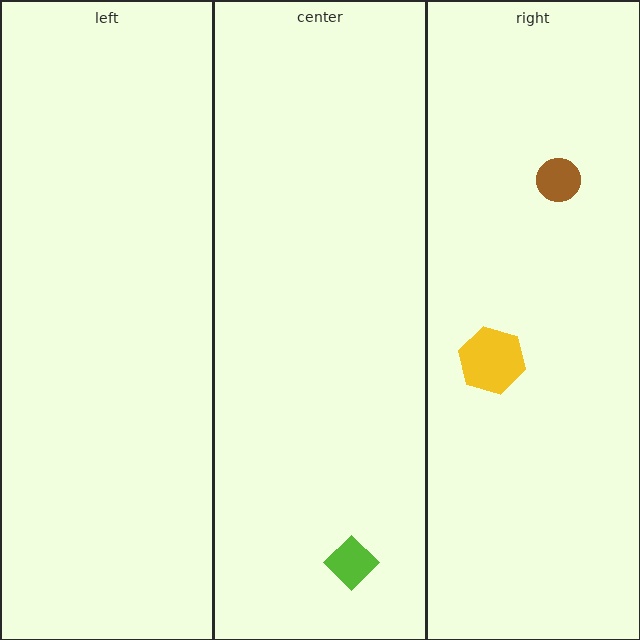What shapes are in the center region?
The lime diamond.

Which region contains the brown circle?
The right region.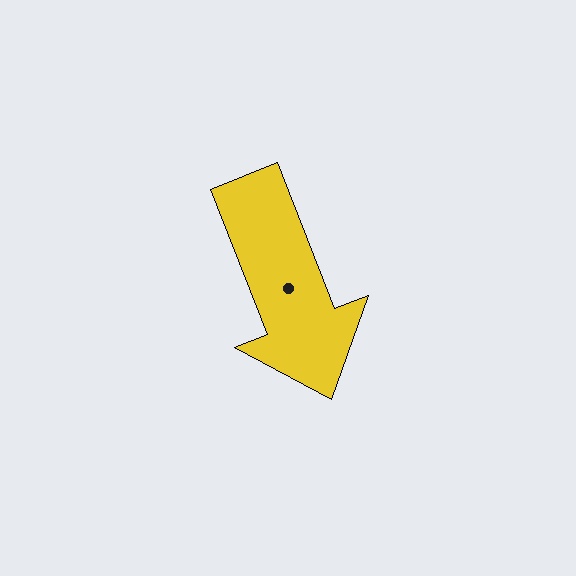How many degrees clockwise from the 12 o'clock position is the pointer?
Approximately 159 degrees.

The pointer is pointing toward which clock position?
Roughly 5 o'clock.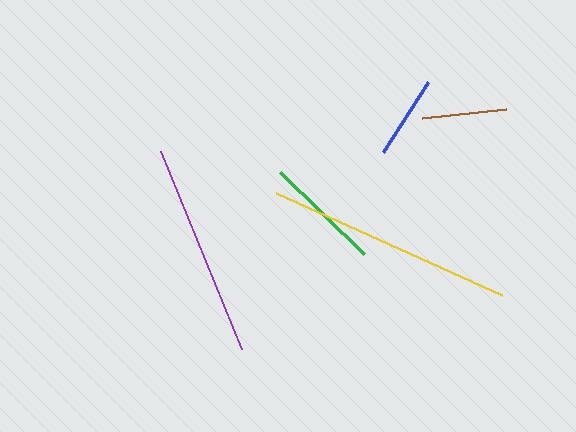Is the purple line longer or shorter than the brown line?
The purple line is longer than the brown line.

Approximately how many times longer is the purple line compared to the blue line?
The purple line is approximately 2.6 times the length of the blue line.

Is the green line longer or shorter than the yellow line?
The yellow line is longer than the green line.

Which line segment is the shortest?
The blue line is the shortest at approximately 83 pixels.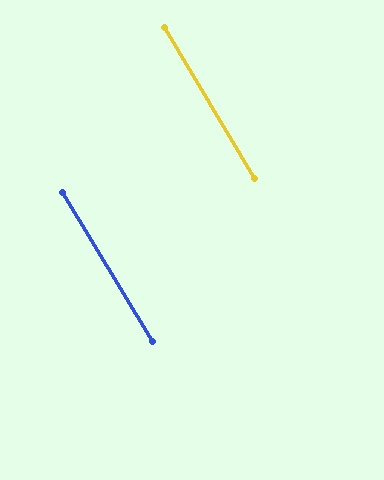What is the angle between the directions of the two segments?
Approximately 0 degrees.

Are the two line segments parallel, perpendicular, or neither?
Parallel — their directions differ by only 0.0°.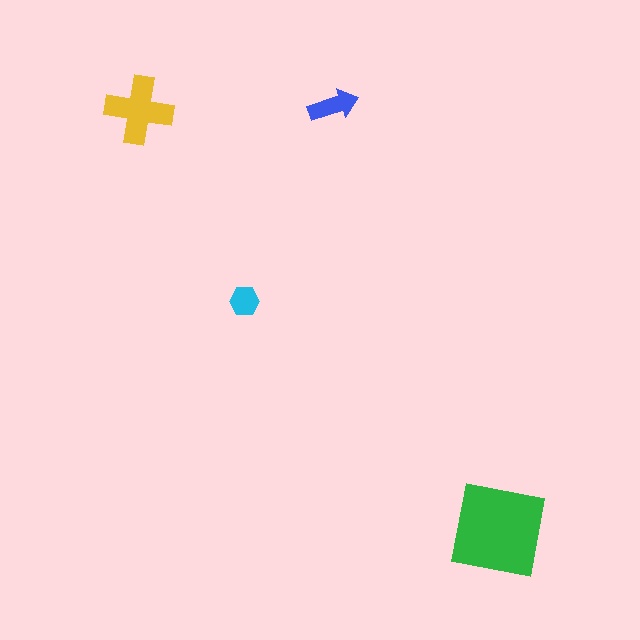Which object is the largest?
The green square.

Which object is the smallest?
The cyan hexagon.